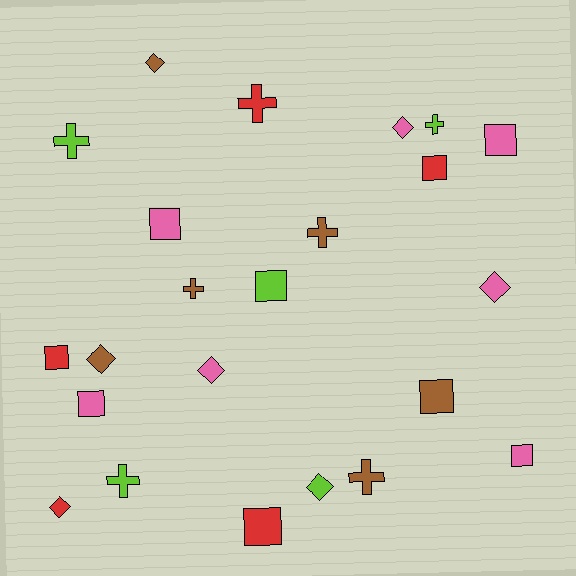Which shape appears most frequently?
Square, with 9 objects.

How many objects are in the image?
There are 23 objects.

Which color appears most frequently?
Pink, with 7 objects.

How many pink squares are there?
There are 4 pink squares.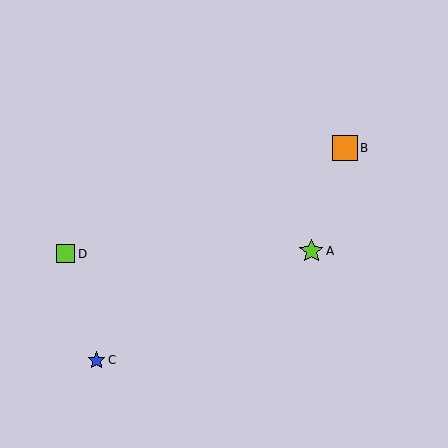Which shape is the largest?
The orange square (labeled B) is the largest.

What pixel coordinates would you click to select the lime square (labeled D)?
Click at (65, 254) to select the lime square D.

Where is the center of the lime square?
The center of the lime square is at (65, 254).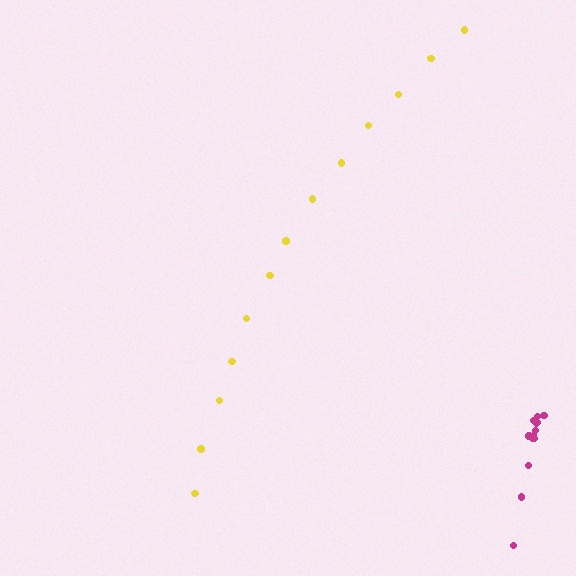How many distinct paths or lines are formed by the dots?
There are 2 distinct paths.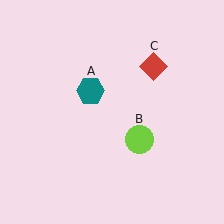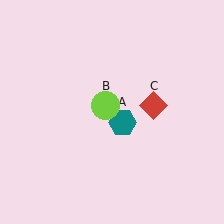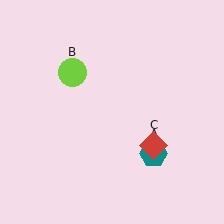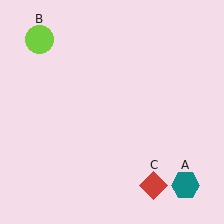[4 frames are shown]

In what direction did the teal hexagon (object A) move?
The teal hexagon (object A) moved down and to the right.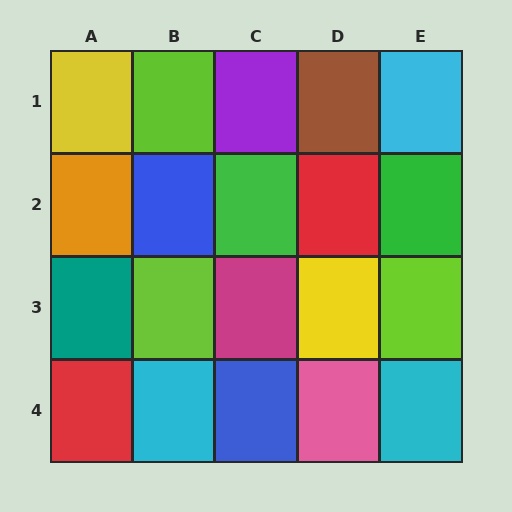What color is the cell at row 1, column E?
Cyan.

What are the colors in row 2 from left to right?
Orange, blue, green, red, green.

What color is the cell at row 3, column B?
Lime.